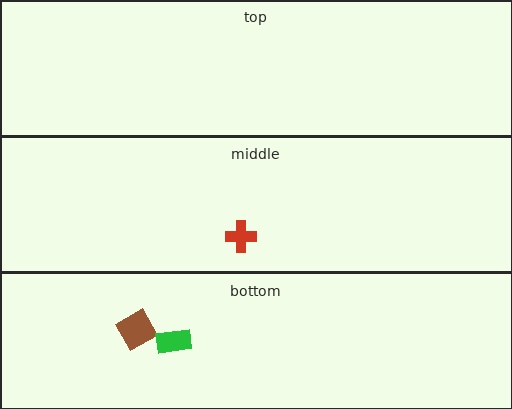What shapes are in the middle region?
The red cross.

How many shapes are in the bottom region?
2.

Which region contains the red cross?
The middle region.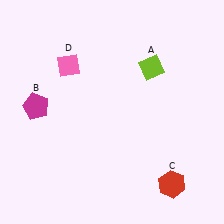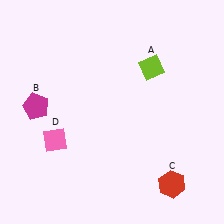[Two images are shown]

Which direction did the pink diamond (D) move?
The pink diamond (D) moved down.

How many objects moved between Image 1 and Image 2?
1 object moved between the two images.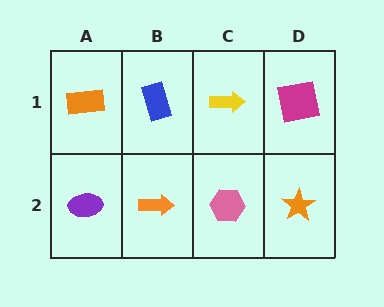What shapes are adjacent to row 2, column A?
An orange rectangle (row 1, column A), an orange arrow (row 2, column B).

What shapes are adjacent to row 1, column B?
An orange arrow (row 2, column B), an orange rectangle (row 1, column A), a yellow arrow (row 1, column C).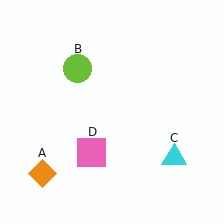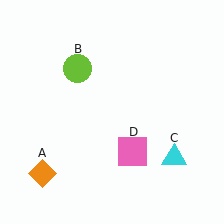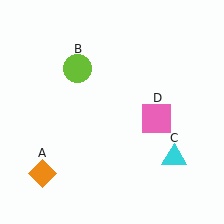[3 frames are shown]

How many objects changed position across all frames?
1 object changed position: pink square (object D).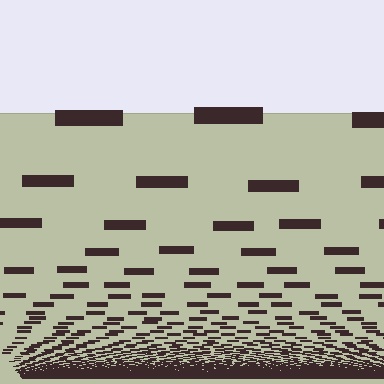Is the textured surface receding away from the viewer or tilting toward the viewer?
The surface appears to tilt toward the viewer. Texture elements get larger and sparser toward the top.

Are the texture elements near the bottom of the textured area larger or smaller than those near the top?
Smaller. The gradient is inverted — elements near the bottom are smaller and denser.